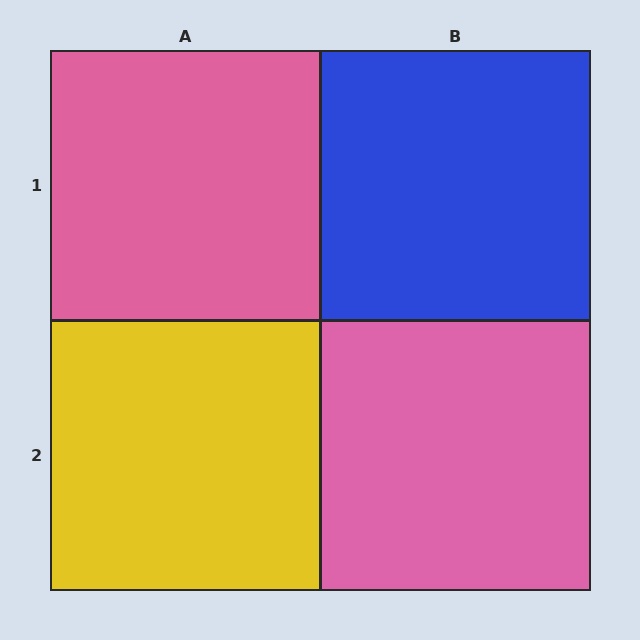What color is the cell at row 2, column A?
Yellow.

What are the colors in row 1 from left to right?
Pink, blue.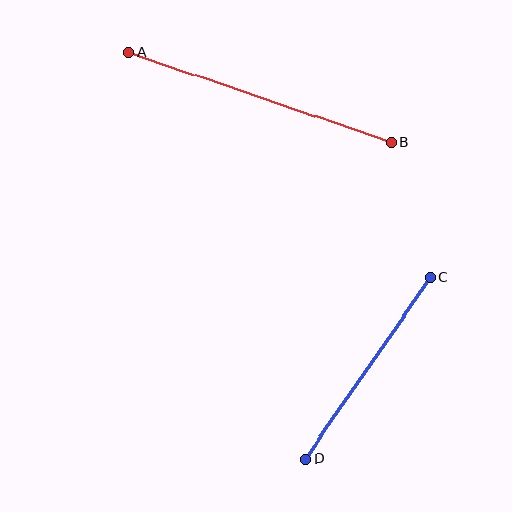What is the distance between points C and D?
The distance is approximately 221 pixels.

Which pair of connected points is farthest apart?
Points A and B are farthest apart.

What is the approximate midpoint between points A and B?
The midpoint is at approximately (260, 97) pixels.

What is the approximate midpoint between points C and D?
The midpoint is at approximately (368, 368) pixels.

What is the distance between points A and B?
The distance is approximately 277 pixels.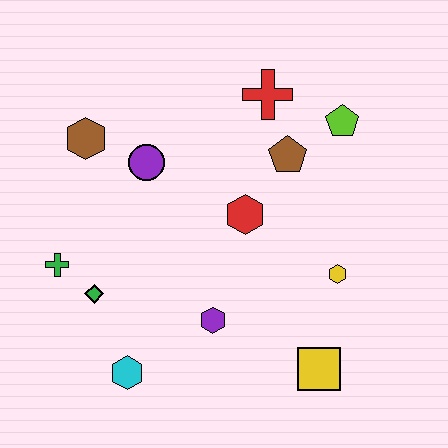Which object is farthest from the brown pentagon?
The cyan hexagon is farthest from the brown pentagon.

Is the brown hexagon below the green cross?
No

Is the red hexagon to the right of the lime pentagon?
No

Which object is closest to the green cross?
The green diamond is closest to the green cross.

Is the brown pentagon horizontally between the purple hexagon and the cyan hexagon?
No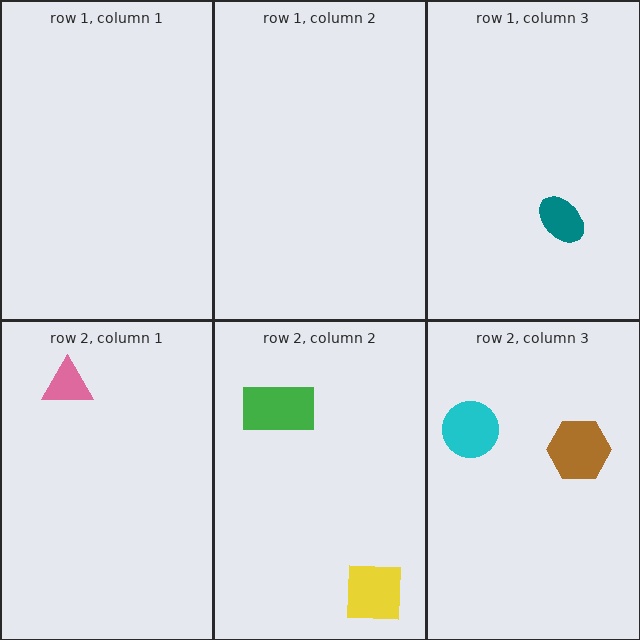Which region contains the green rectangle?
The row 2, column 2 region.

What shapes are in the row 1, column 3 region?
The teal ellipse.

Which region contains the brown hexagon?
The row 2, column 3 region.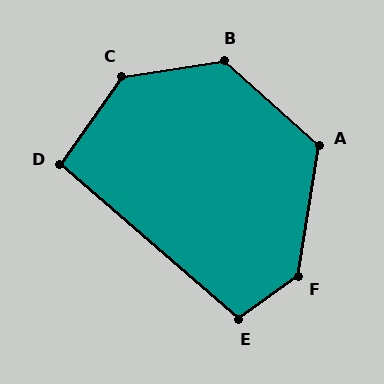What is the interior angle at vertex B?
Approximately 129 degrees (obtuse).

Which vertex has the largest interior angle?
F, at approximately 135 degrees.